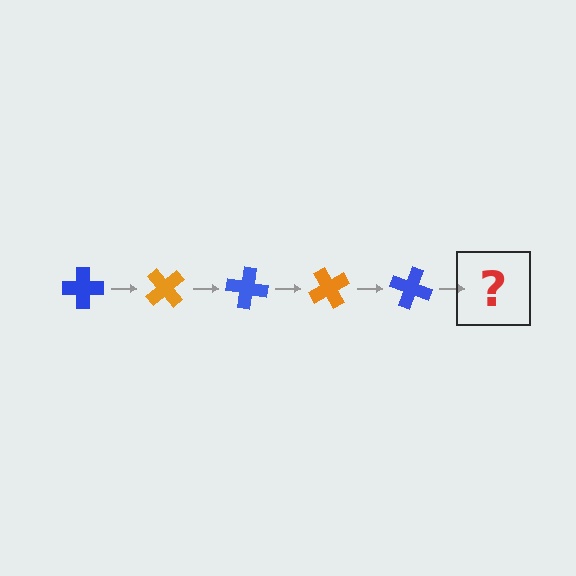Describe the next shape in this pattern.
It should be an orange cross, rotated 250 degrees from the start.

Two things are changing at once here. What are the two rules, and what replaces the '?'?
The two rules are that it rotates 50 degrees each step and the color cycles through blue and orange. The '?' should be an orange cross, rotated 250 degrees from the start.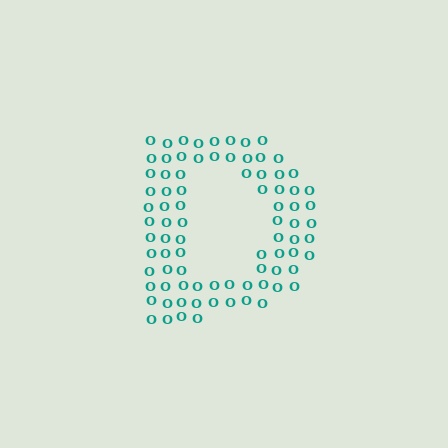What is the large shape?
The large shape is the letter D.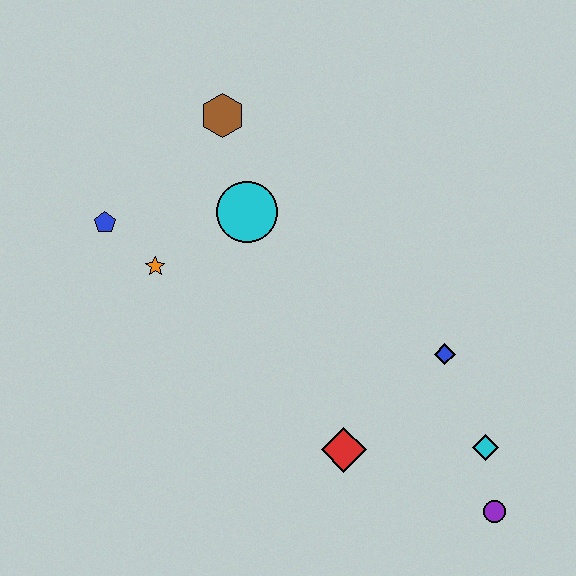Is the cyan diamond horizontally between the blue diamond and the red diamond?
No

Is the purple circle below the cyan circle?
Yes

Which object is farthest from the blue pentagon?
The purple circle is farthest from the blue pentagon.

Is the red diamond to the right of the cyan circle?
Yes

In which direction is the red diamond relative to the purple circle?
The red diamond is to the left of the purple circle.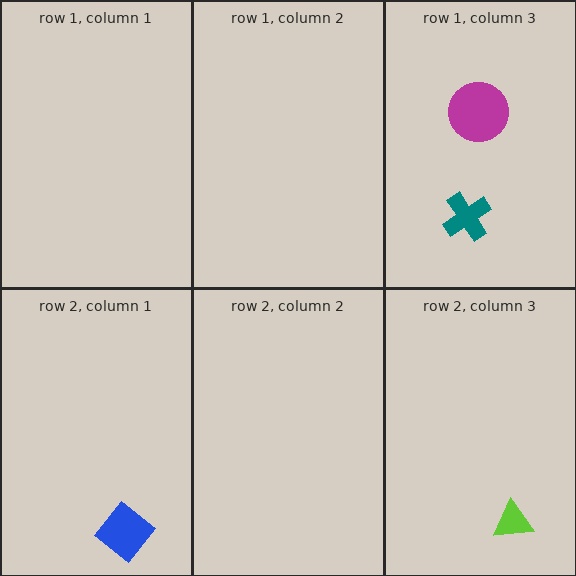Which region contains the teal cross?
The row 1, column 3 region.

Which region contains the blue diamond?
The row 2, column 1 region.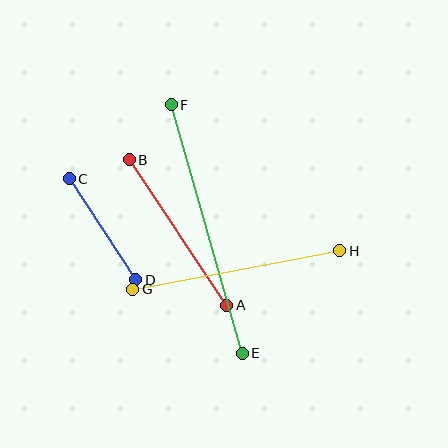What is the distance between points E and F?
The distance is approximately 258 pixels.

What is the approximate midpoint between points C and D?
The midpoint is at approximately (103, 229) pixels.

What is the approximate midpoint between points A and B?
The midpoint is at approximately (178, 233) pixels.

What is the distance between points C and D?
The distance is approximately 121 pixels.